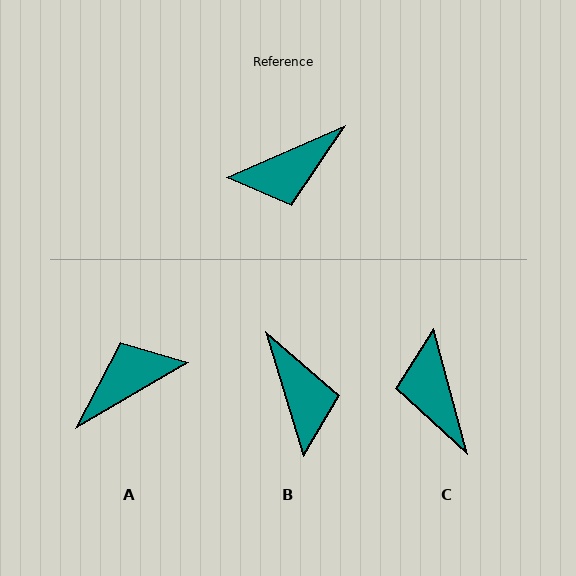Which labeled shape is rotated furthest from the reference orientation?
A, about 173 degrees away.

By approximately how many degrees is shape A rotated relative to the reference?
Approximately 173 degrees clockwise.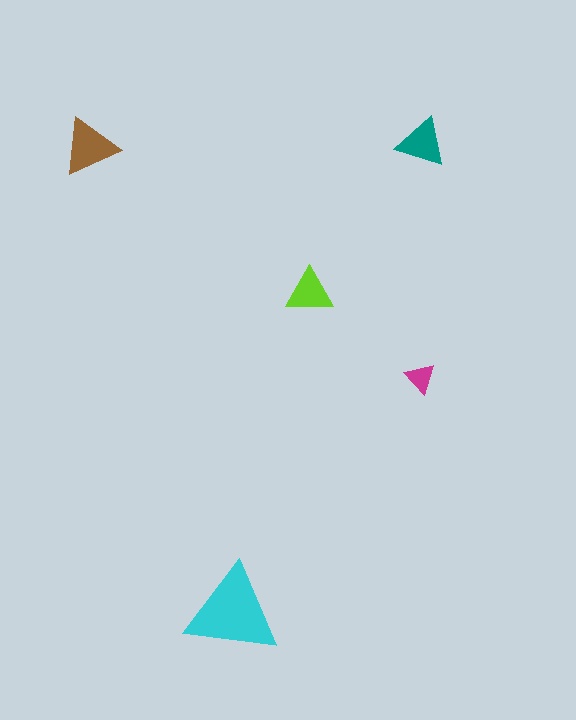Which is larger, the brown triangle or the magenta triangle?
The brown one.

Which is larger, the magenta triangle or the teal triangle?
The teal one.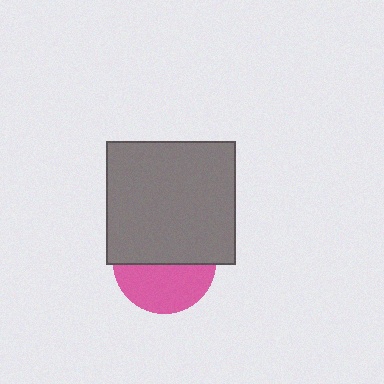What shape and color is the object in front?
The object in front is a gray rectangle.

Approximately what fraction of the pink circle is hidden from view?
Roughly 54% of the pink circle is hidden behind the gray rectangle.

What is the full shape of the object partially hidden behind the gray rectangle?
The partially hidden object is a pink circle.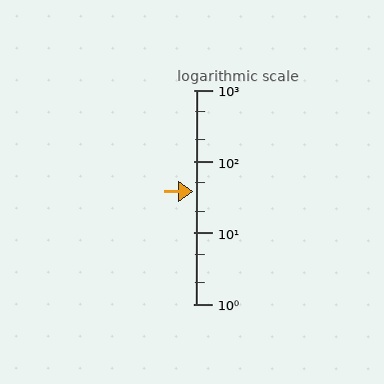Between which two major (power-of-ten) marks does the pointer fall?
The pointer is between 10 and 100.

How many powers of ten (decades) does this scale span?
The scale spans 3 decades, from 1 to 1000.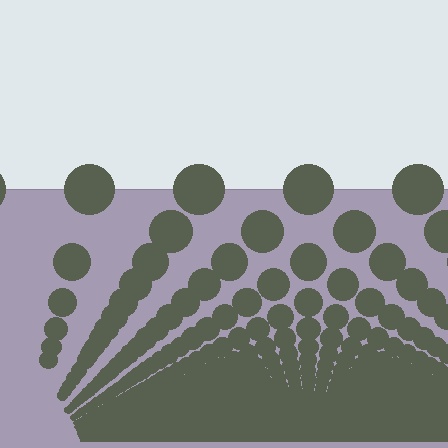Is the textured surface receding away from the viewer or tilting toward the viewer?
The surface appears to tilt toward the viewer. Texture elements get larger and sparser toward the top.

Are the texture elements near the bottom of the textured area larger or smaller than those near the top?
Smaller. The gradient is inverted — elements near the bottom are smaller and denser.